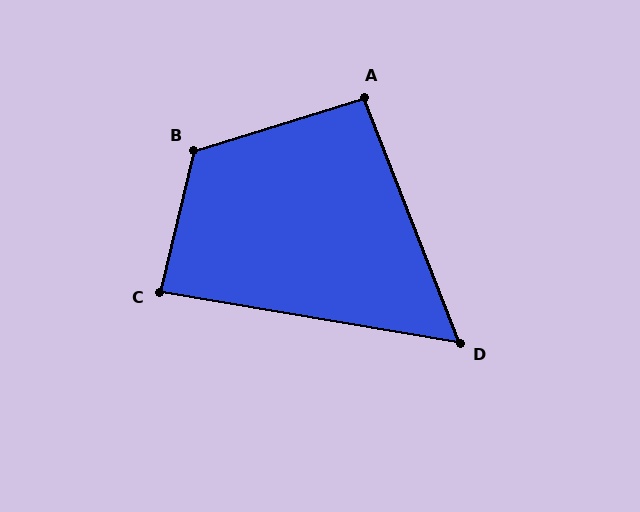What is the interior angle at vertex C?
Approximately 86 degrees (approximately right).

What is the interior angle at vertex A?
Approximately 94 degrees (approximately right).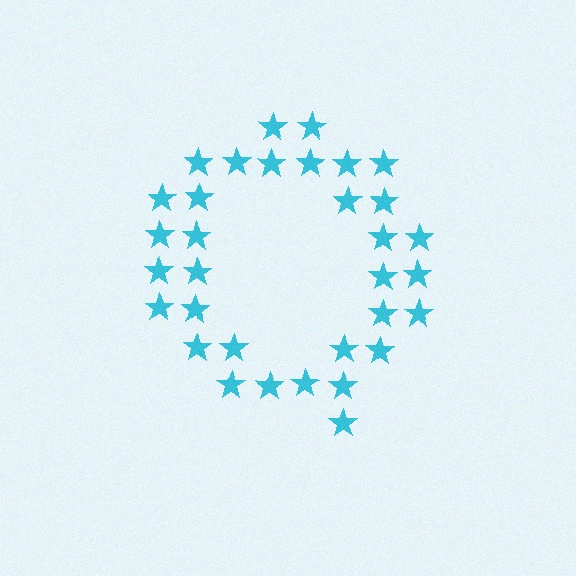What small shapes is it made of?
It is made of small stars.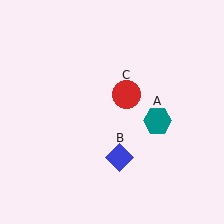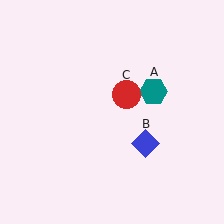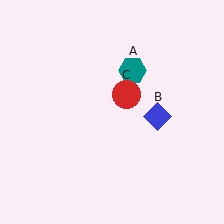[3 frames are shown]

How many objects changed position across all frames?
2 objects changed position: teal hexagon (object A), blue diamond (object B).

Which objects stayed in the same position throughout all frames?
Red circle (object C) remained stationary.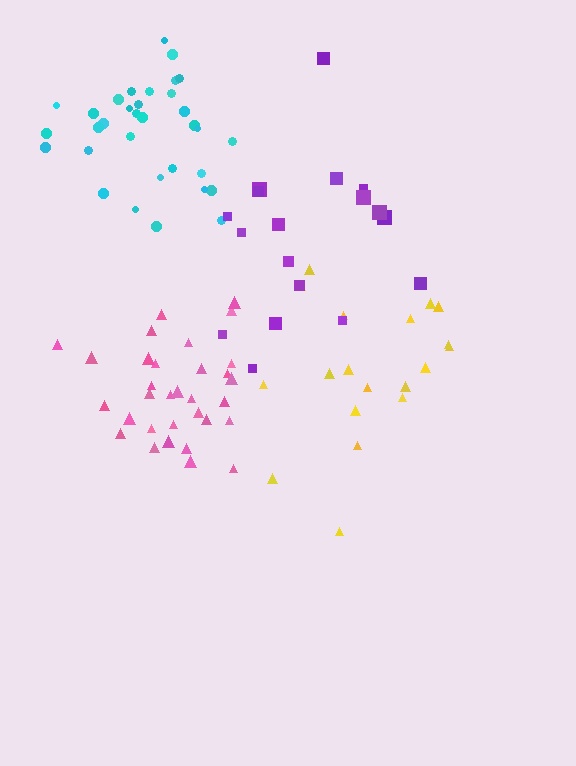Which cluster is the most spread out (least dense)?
Purple.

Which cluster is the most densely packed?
Pink.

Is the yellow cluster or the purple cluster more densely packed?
Yellow.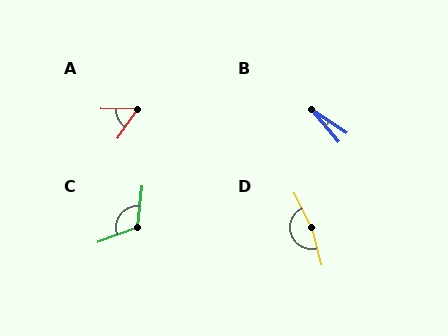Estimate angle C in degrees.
Approximately 117 degrees.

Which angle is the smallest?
B, at approximately 16 degrees.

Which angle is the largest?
D, at approximately 168 degrees.